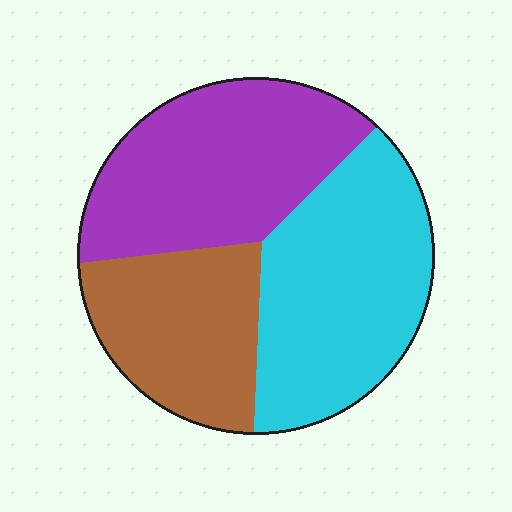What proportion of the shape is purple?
Purple covers 36% of the shape.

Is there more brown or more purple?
Purple.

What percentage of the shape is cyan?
Cyan takes up about three eighths (3/8) of the shape.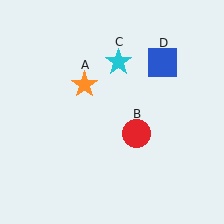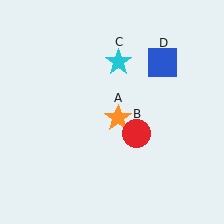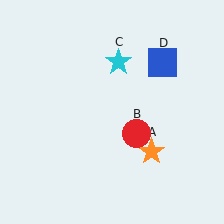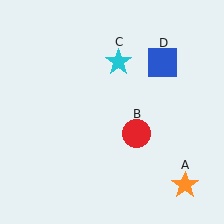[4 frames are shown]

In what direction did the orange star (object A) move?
The orange star (object A) moved down and to the right.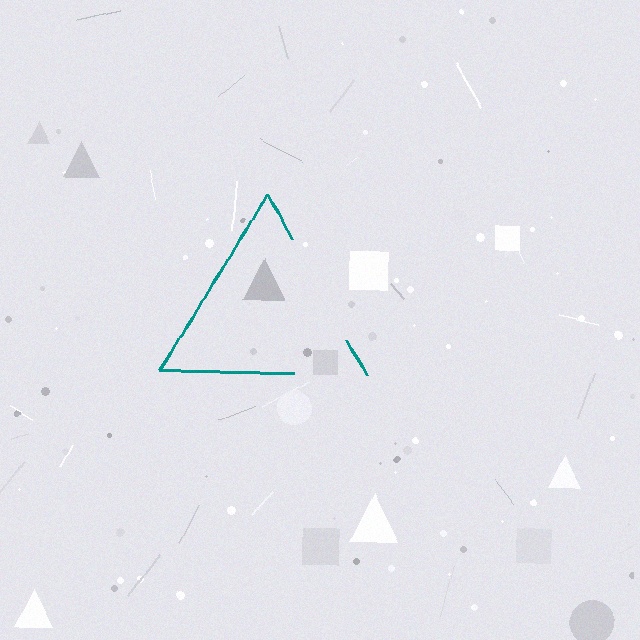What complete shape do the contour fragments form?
The contour fragments form a triangle.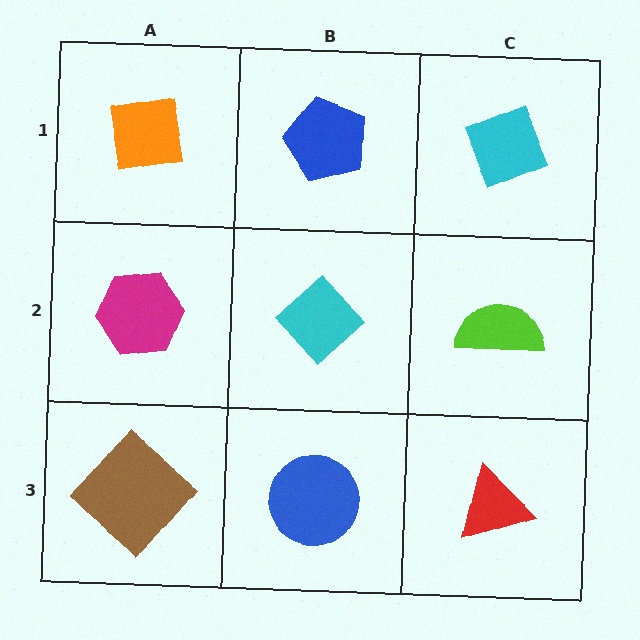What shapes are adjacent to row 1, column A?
A magenta hexagon (row 2, column A), a blue pentagon (row 1, column B).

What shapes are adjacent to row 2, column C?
A cyan diamond (row 1, column C), a red triangle (row 3, column C), a cyan diamond (row 2, column B).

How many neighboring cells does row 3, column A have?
2.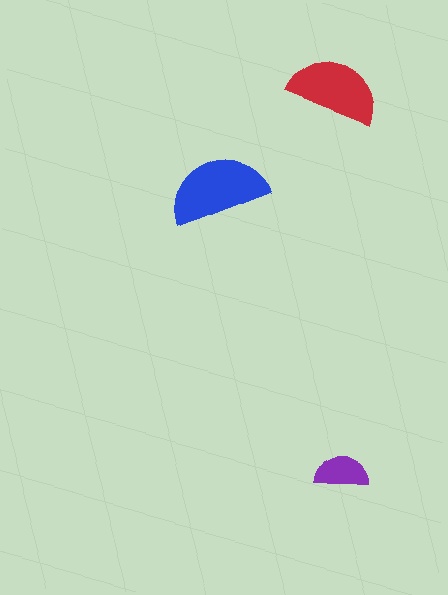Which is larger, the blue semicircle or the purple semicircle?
The blue one.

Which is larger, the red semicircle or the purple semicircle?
The red one.